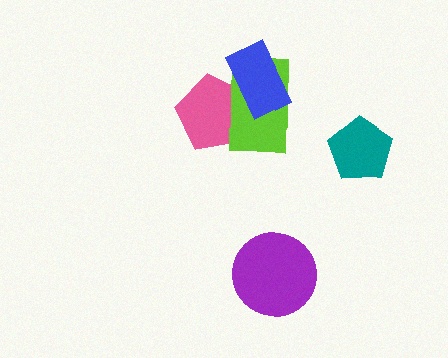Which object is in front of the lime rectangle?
The blue rectangle is in front of the lime rectangle.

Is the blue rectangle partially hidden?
No, no other shape covers it.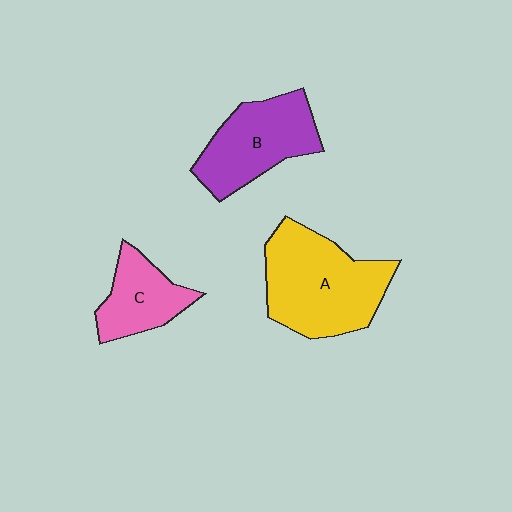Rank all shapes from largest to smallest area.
From largest to smallest: A (yellow), B (purple), C (pink).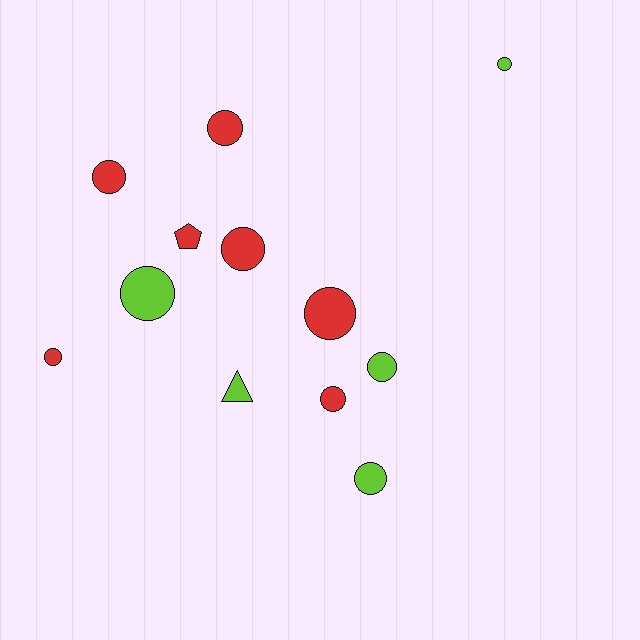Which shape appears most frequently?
Circle, with 10 objects.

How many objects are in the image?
There are 12 objects.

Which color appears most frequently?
Red, with 7 objects.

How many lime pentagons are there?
There are no lime pentagons.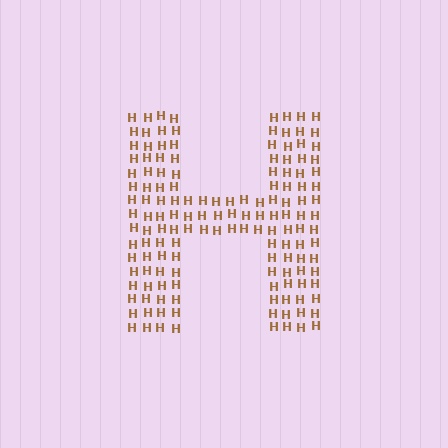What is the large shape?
The large shape is the letter H.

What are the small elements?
The small elements are letter H's.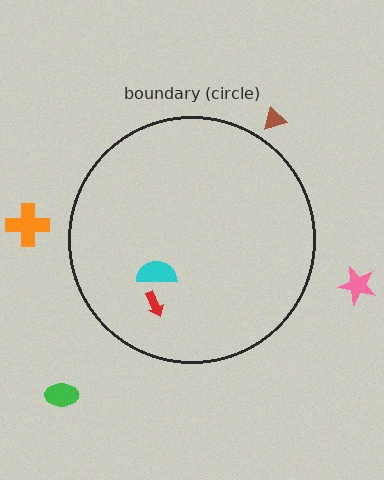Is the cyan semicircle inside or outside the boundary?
Inside.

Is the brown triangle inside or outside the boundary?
Outside.